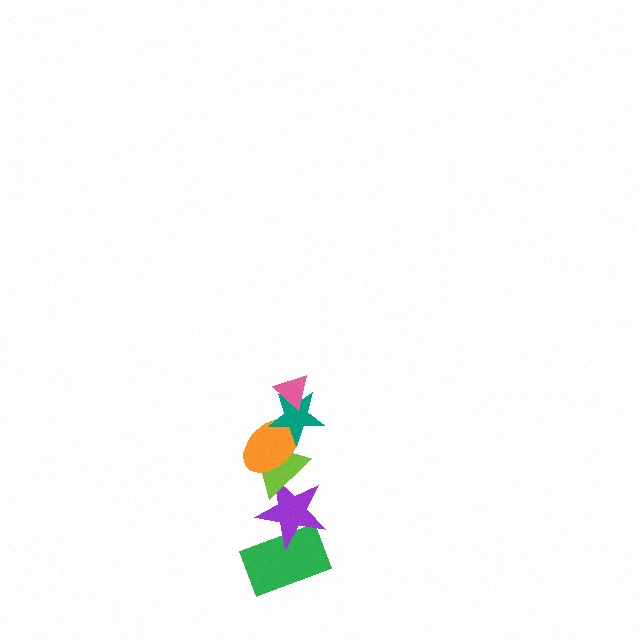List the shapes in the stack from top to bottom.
From top to bottom: the pink triangle, the teal star, the orange ellipse, the lime triangle, the purple star, the green rectangle.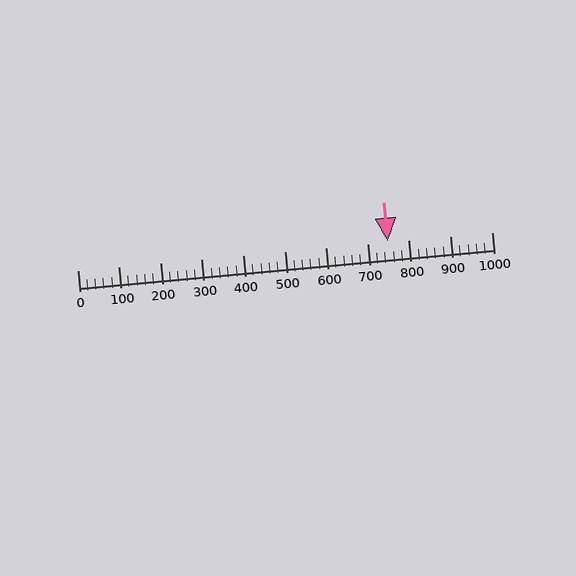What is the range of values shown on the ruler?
The ruler shows values from 0 to 1000.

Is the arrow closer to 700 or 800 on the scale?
The arrow is closer to 700.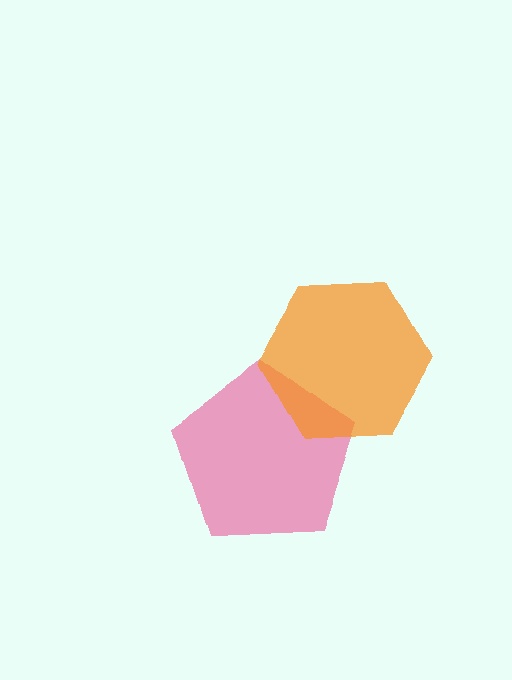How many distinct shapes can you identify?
There are 2 distinct shapes: a pink pentagon, an orange hexagon.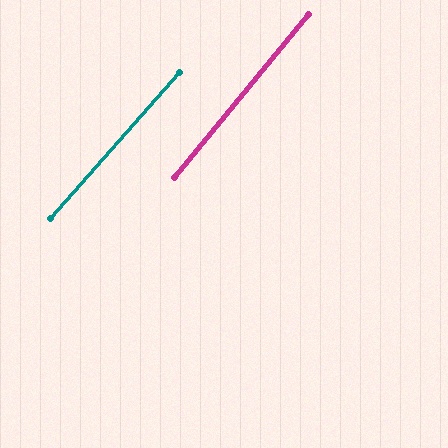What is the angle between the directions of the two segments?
Approximately 2 degrees.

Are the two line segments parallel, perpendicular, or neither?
Parallel — their directions differ by only 1.8°.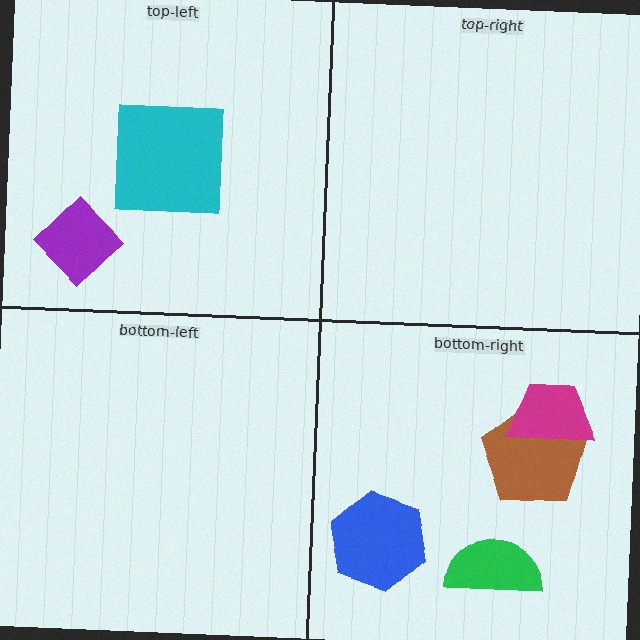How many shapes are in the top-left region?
2.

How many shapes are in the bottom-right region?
4.